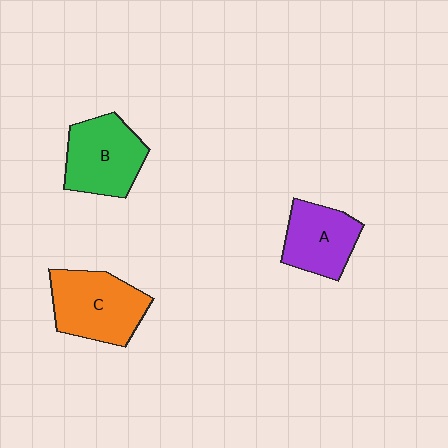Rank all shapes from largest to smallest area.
From largest to smallest: C (orange), B (green), A (purple).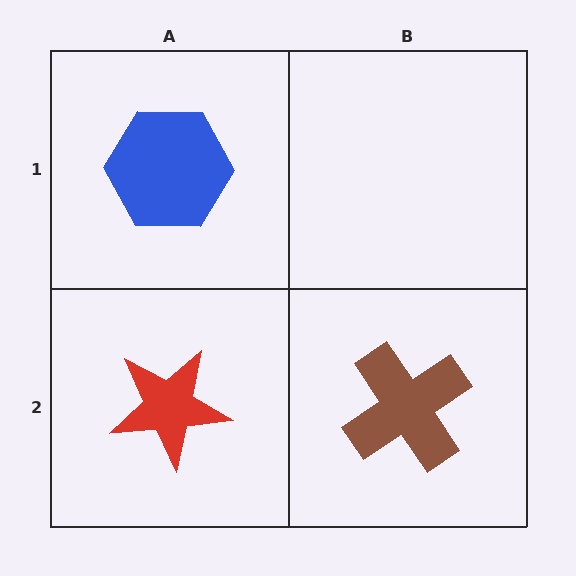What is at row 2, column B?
A brown cross.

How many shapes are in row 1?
1 shape.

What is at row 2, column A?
A red star.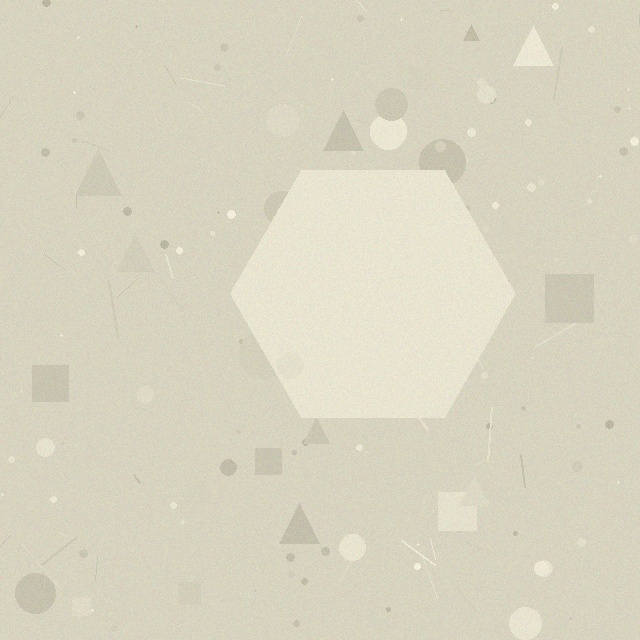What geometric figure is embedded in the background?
A hexagon is embedded in the background.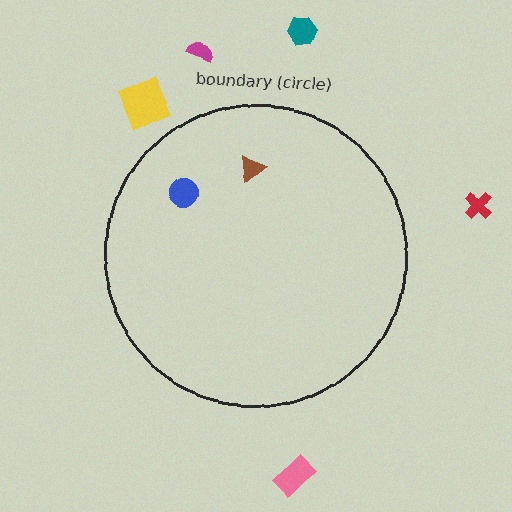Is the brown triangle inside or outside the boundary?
Inside.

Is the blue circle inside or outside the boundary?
Inside.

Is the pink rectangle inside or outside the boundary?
Outside.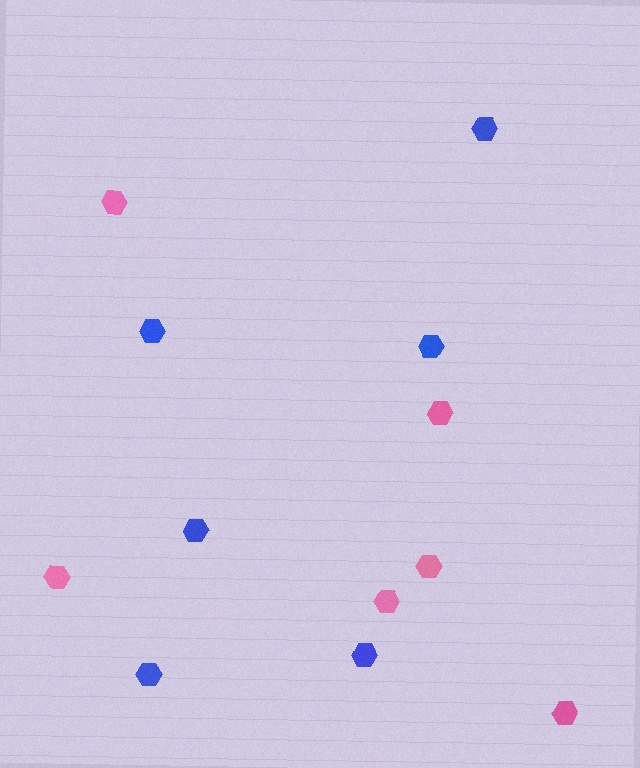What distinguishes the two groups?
There are 2 groups: one group of pink hexagons (6) and one group of blue hexagons (6).